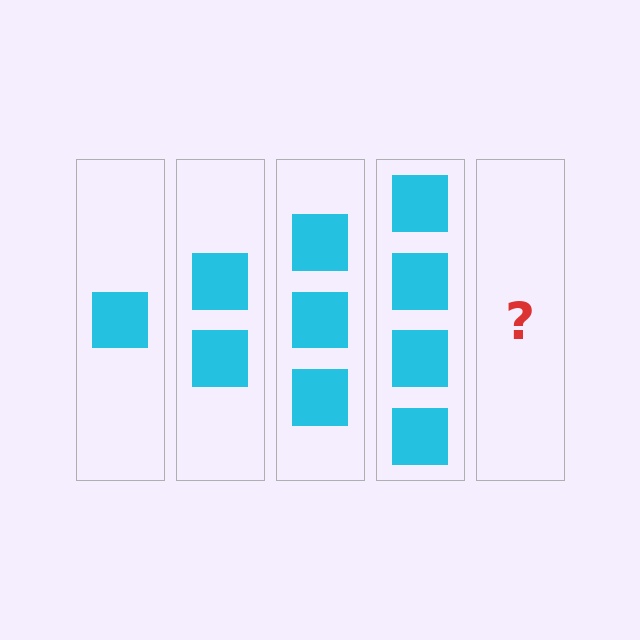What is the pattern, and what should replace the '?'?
The pattern is that each step adds one more square. The '?' should be 5 squares.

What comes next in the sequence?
The next element should be 5 squares.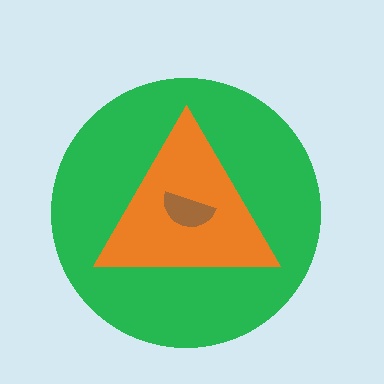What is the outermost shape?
The green circle.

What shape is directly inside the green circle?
The orange triangle.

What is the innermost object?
The brown semicircle.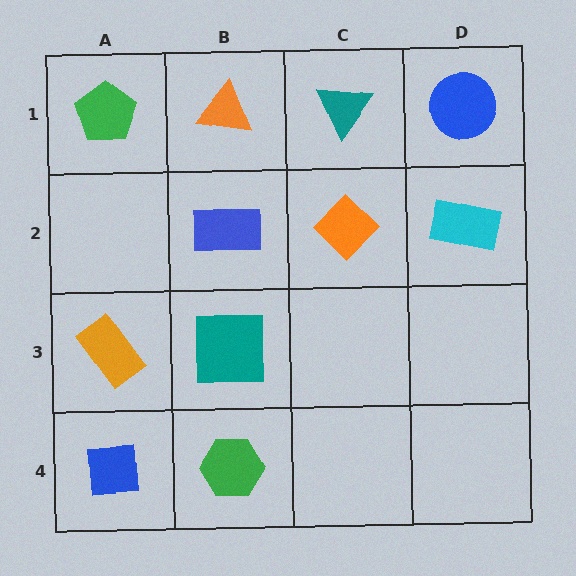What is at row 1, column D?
A blue circle.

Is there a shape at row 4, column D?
No, that cell is empty.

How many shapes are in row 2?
3 shapes.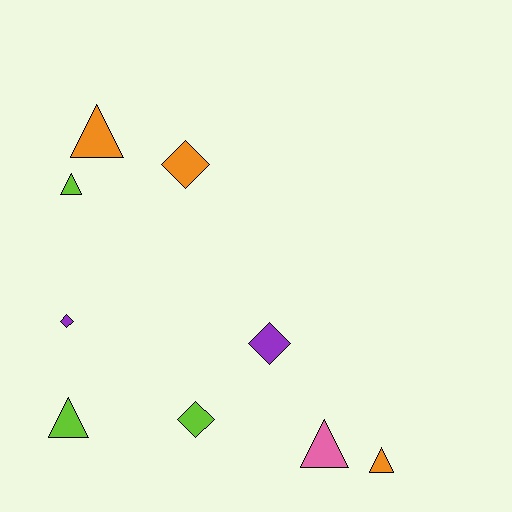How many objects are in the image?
There are 9 objects.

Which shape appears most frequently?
Triangle, with 5 objects.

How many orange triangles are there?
There are 2 orange triangles.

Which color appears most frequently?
Orange, with 3 objects.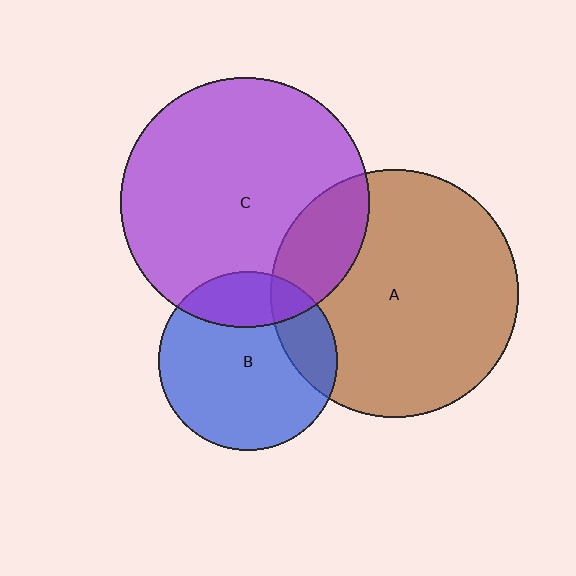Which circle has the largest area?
Circle C (purple).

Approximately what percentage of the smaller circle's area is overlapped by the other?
Approximately 20%.